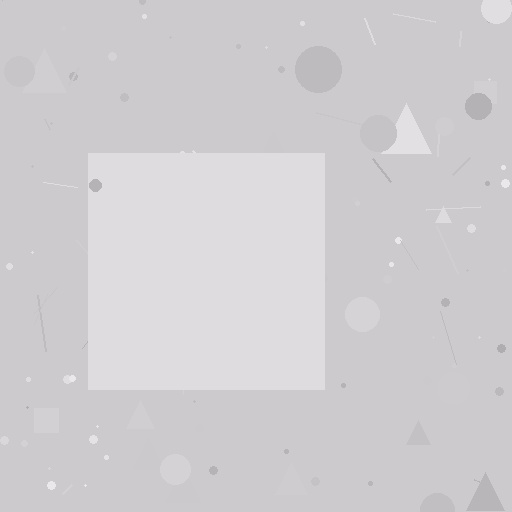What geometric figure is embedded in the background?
A square is embedded in the background.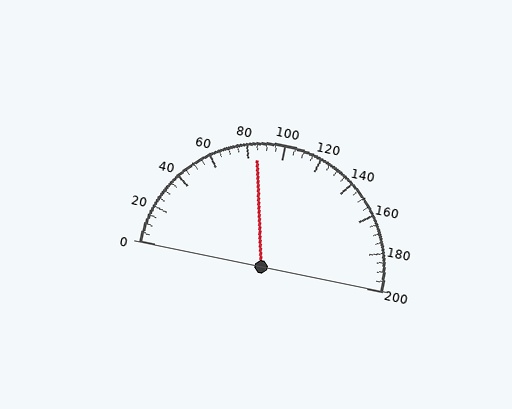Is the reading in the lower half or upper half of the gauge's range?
The reading is in the lower half of the range (0 to 200).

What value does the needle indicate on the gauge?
The needle indicates approximately 85.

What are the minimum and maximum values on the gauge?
The gauge ranges from 0 to 200.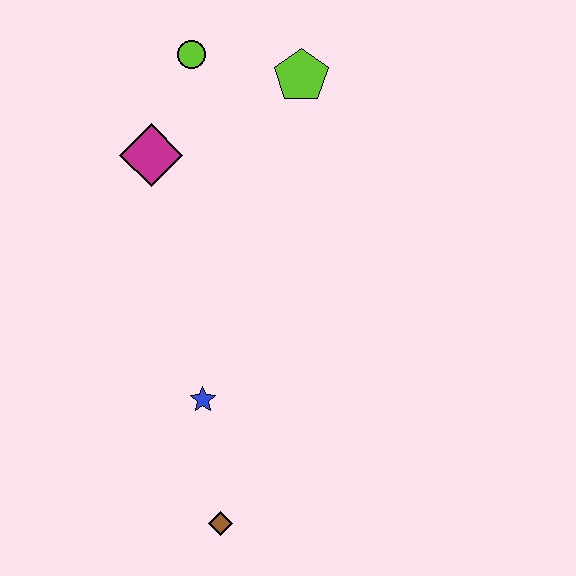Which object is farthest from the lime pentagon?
The brown diamond is farthest from the lime pentagon.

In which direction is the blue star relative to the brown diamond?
The blue star is above the brown diamond.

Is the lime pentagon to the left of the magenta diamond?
No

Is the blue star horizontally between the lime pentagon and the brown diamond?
No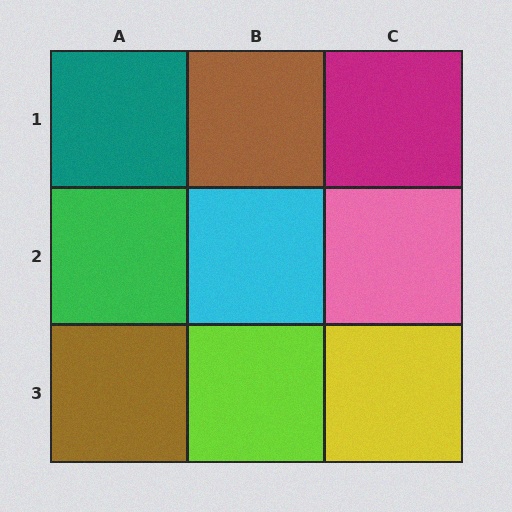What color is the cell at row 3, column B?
Lime.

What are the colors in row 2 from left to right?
Green, cyan, pink.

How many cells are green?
1 cell is green.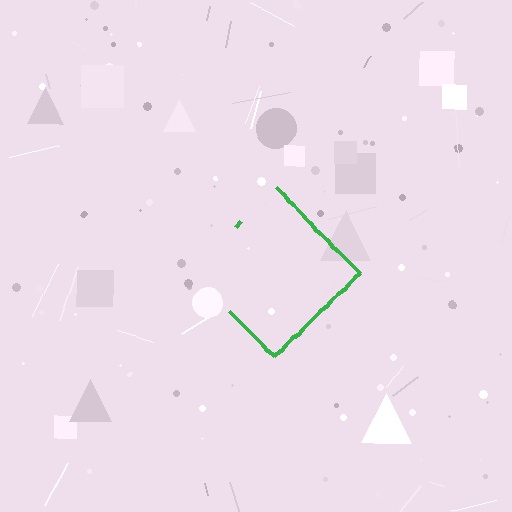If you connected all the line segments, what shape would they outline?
They would outline a diamond.